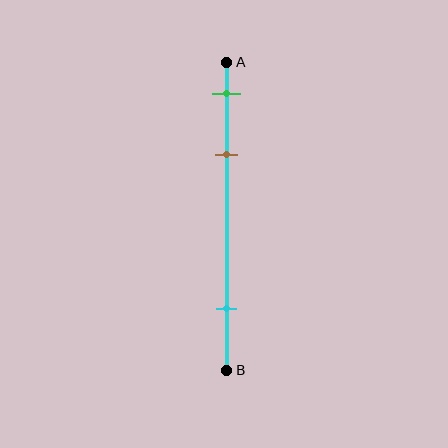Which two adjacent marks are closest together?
The green and brown marks are the closest adjacent pair.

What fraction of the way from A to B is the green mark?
The green mark is approximately 10% (0.1) of the way from A to B.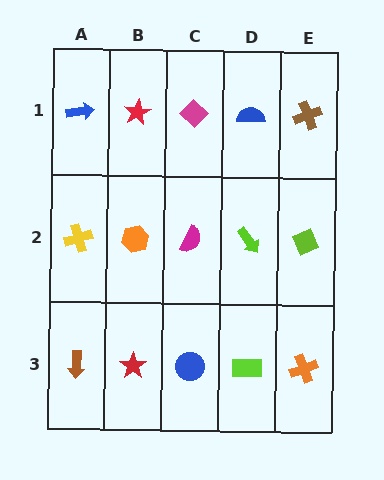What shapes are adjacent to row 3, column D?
A lime arrow (row 2, column D), a blue circle (row 3, column C), an orange cross (row 3, column E).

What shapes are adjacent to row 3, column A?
A yellow cross (row 2, column A), a red star (row 3, column B).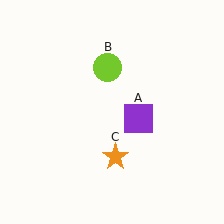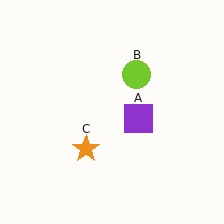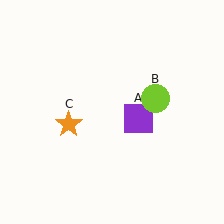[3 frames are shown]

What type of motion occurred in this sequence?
The lime circle (object B), orange star (object C) rotated clockwise around the center of the scene.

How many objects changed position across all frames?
2 objects changed position: lime circle (object B), orange star (object C).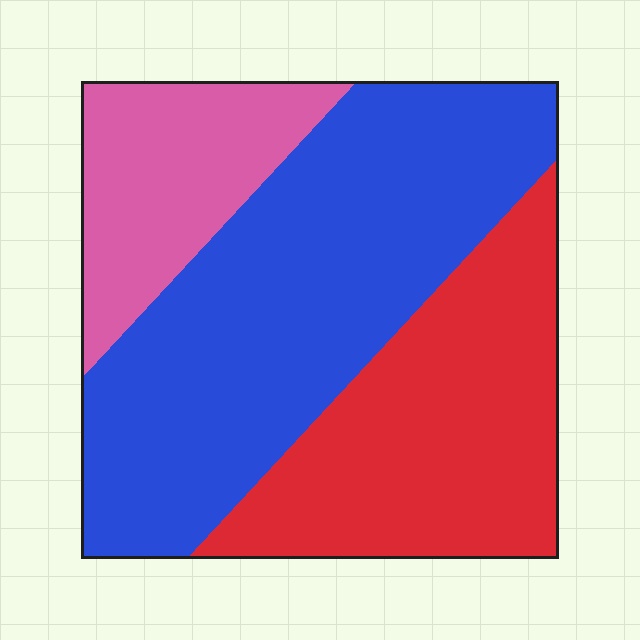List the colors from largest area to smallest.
From largest to smallest: blue, red, pink.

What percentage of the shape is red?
Red covers 33% of the shape.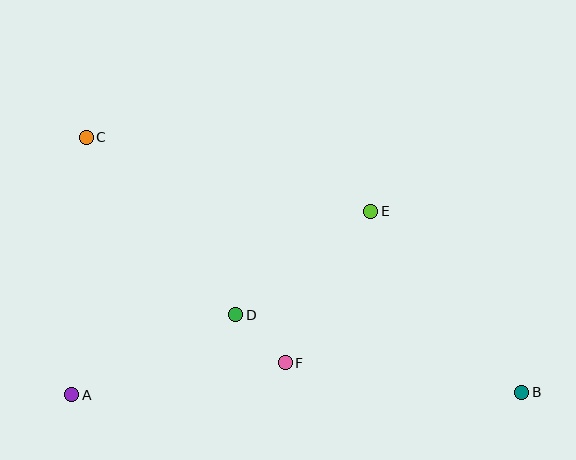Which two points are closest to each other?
Points D and F are closest to each other.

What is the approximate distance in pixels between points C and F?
The distance between C and F is approximately 301 pixels.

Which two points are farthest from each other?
Points B and C are farthest from each other.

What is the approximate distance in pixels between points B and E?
The distance between B and E is approximately 236 pixels.